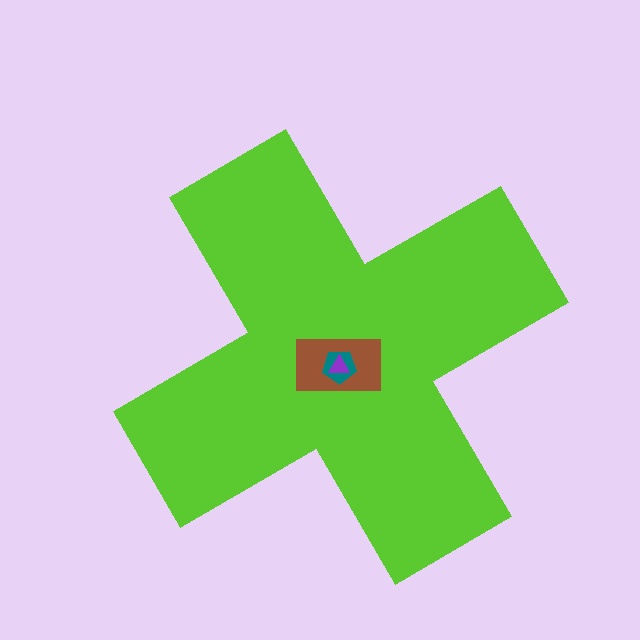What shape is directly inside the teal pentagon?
The purple triangle.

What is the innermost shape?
The purple triangle.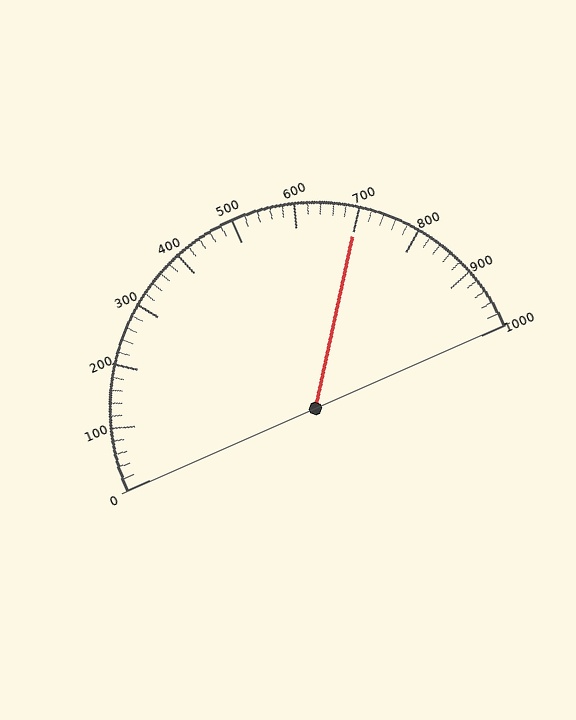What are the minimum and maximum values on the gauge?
The gauge ranges from 0 to 1000.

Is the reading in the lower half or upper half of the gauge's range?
The reading is in the upper half of the range (0 to 1000).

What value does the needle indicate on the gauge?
The needle indicates approximately 700.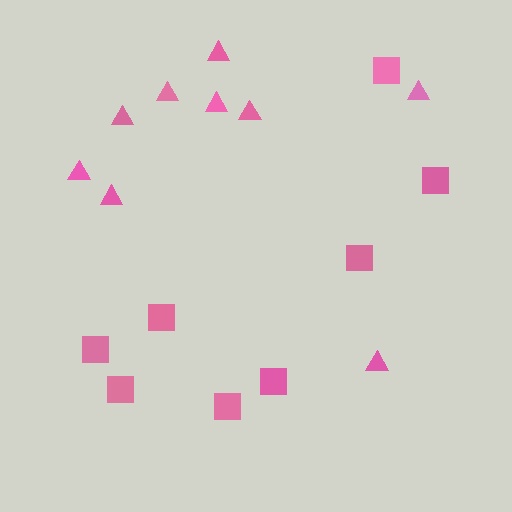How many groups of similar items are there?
There are 2 groups: one group of triangles (9) and one group of squares (8).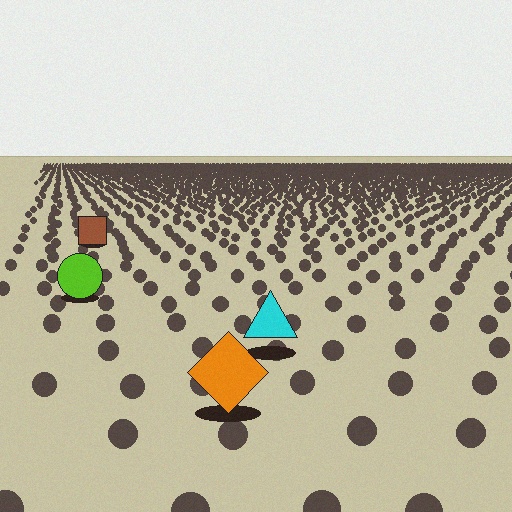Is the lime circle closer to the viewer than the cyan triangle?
No. The cyan triangle is closer — you can tell from the texture gradient: the ground texture is coarser near it.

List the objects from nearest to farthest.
From nearest to farthest: the orange diamond, the cyan triangle, the lime circle, the brown square.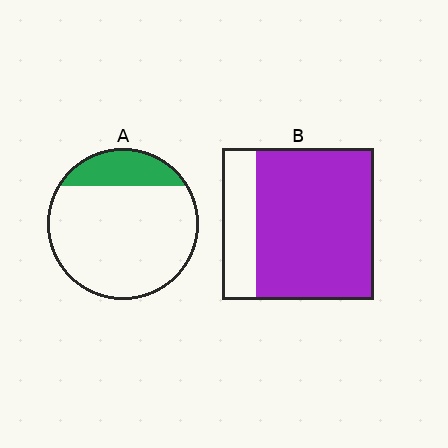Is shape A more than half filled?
No.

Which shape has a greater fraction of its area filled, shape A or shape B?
Shape B.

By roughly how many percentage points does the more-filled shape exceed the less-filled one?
By roughly 60 percentage points (B over A).